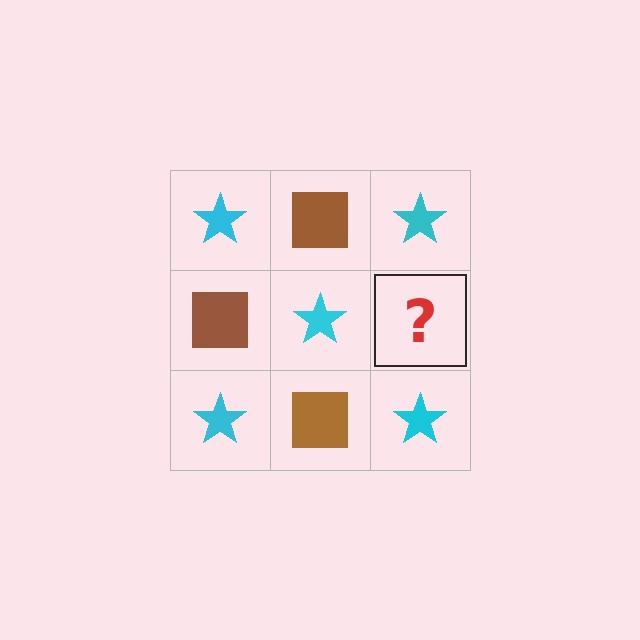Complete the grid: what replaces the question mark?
The question mark should be replaced with a brown square.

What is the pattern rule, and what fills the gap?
The rule is that it alternates cyan star and brown square in a checkerboard pattern. The gap should be filled with a brown square.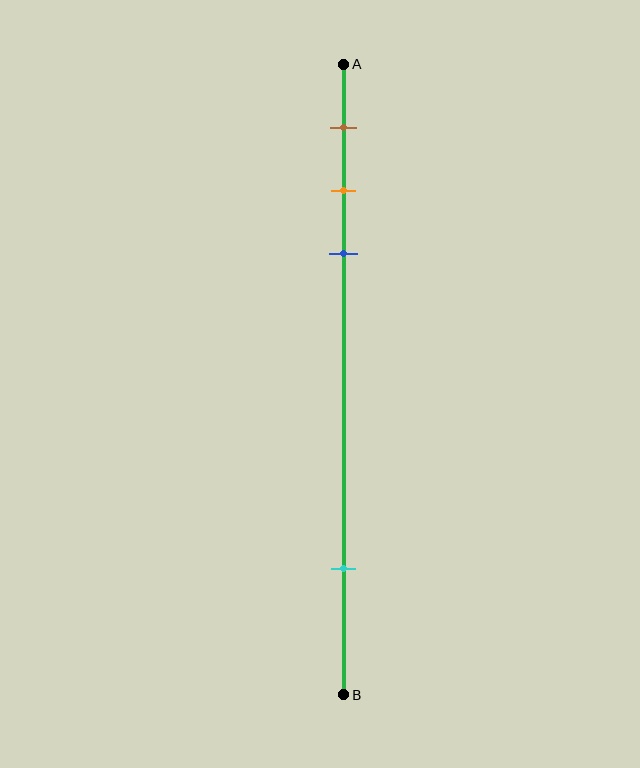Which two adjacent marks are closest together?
The orange and blue marks are the closest adjacent pair.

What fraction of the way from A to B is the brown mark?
The brown mark is approximately 10% (0.1) of the way from A to B.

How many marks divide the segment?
There are 4 marks dividing the segment.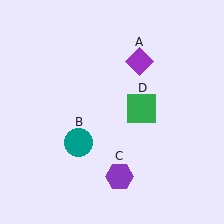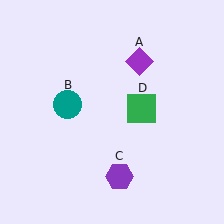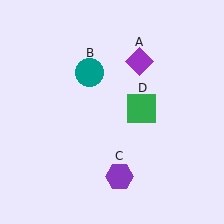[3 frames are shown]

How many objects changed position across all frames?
1 object changed position: teal circle (object B).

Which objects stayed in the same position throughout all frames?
Purple diamond (object A) and purple hexagon (object C) and green square (object D) remained stationary.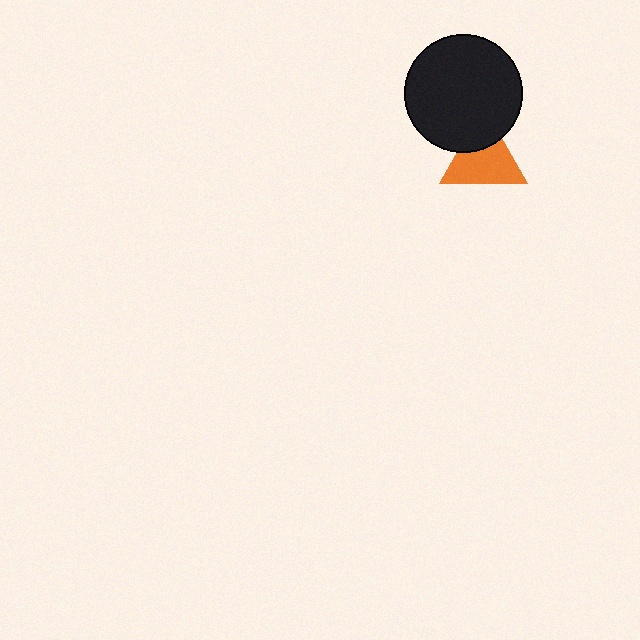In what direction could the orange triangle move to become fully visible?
The orange triangle could move down. That would shift it out from behind the black circle entirely.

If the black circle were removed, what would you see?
You would see the complete orange triangle.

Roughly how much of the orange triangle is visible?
Most of it is visible (roughly 70%).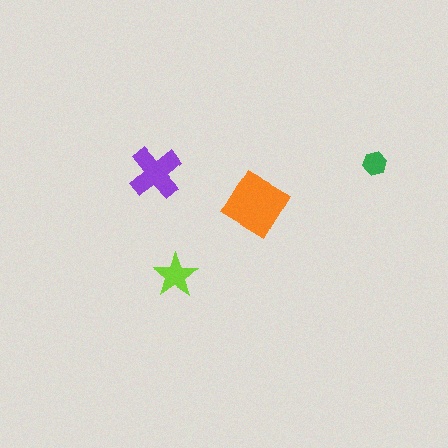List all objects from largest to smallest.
The orange diamond, the purple cross, the lime star, the green hexagon.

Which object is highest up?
The green hexagon is topmost.